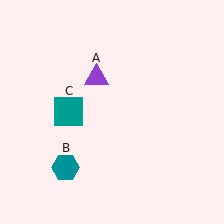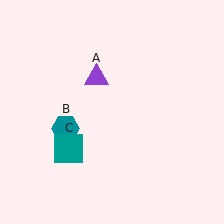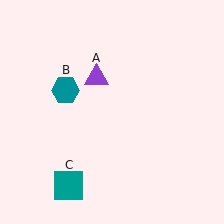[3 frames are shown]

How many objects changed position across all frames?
2 objects changed position: teal hexagon (object B), teal square (object C).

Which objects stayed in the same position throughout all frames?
Purple triangle (object A) remained stationary.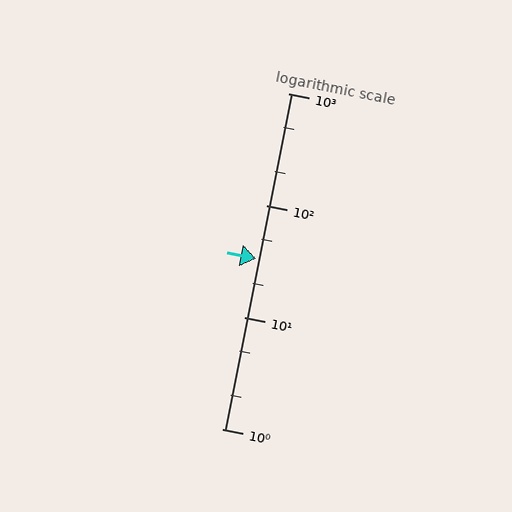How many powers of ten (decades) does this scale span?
The scale spans 3 decades, from 1 to 1000.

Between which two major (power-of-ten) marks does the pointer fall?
The pointer is between 10 and 100.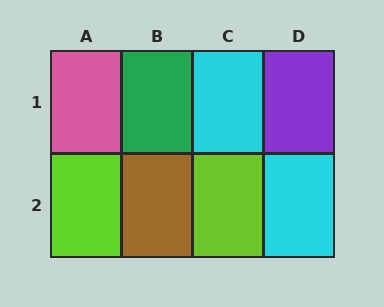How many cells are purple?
1 cell is purple.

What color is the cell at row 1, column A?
Pink.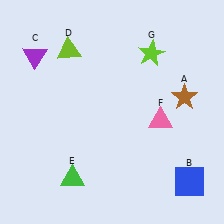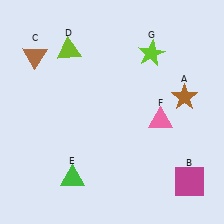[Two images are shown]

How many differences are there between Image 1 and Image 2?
There are 2 differences between the two images.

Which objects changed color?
B changed from blue to magenta. C changed from purple to brown.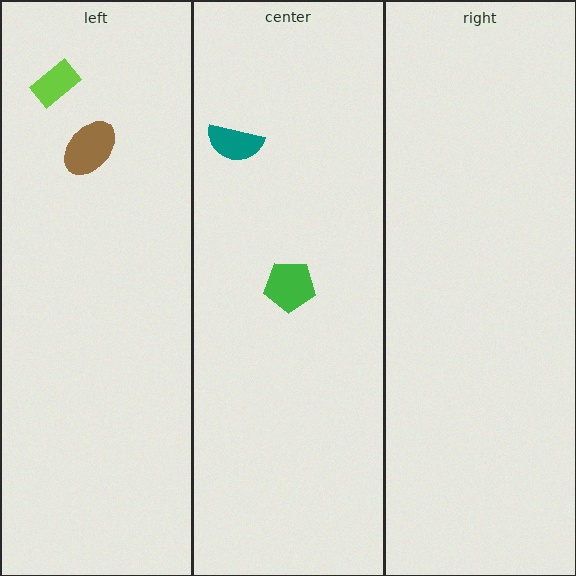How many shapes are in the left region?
2.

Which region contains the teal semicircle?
The center region.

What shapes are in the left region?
The lime rectangle, the brown ellipse.